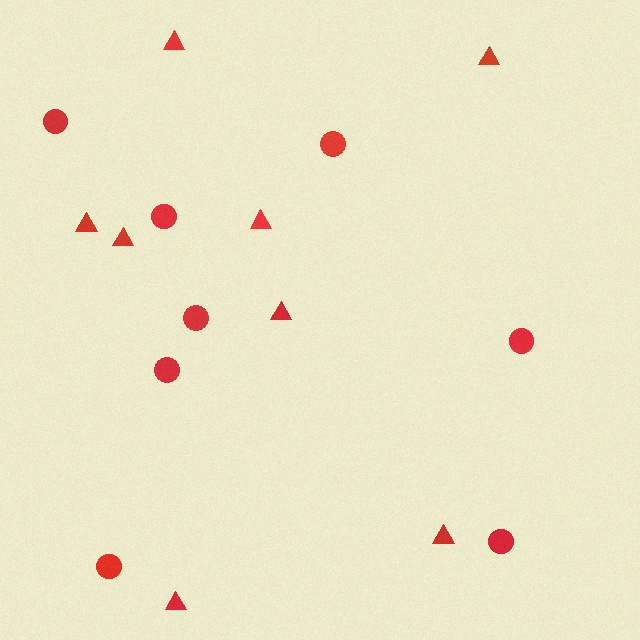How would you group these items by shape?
There are 2 groups: one group of circles (8) and one group of triangles (8).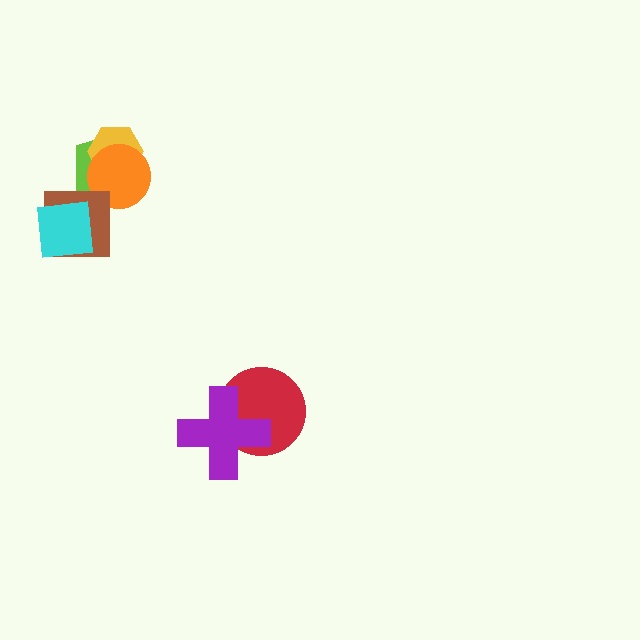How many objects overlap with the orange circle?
2 objects overlap with the orange circle.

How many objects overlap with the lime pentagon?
3 objects overlap with the lime pentagon.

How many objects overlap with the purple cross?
1 object overlaps with the purple cross.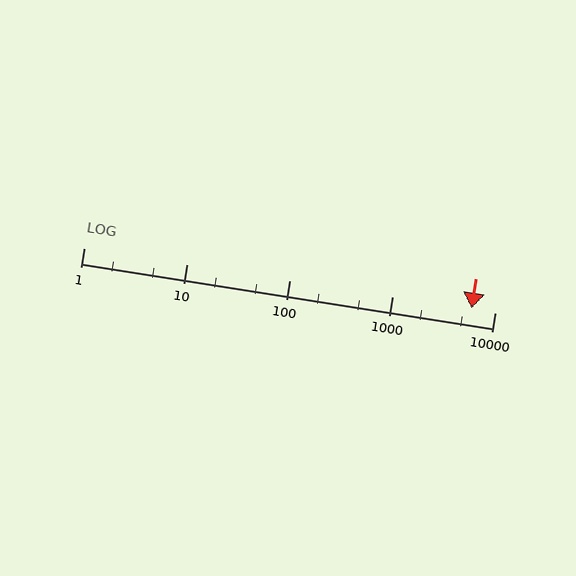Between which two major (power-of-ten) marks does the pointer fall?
The pointer is between 1000 and 10000.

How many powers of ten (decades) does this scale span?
The scale spans 4 decades, from 1 to 10000.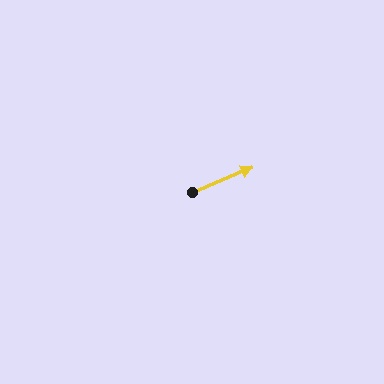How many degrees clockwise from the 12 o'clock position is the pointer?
Approximately 67 degrees.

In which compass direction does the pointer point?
Northeast.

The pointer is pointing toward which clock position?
Roughly 2 o'clock.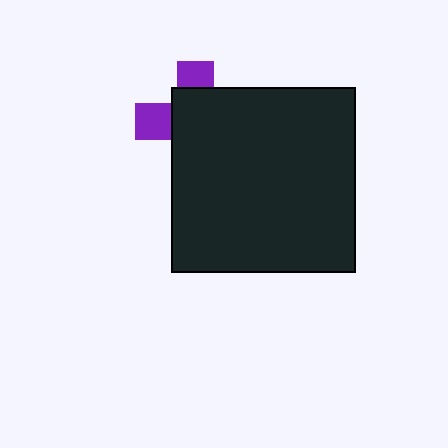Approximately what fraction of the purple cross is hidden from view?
Roughly 70% of the purple cross is hidden behind the black square.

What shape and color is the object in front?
The object in front is a black square.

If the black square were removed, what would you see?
You would see the complete purple cross.